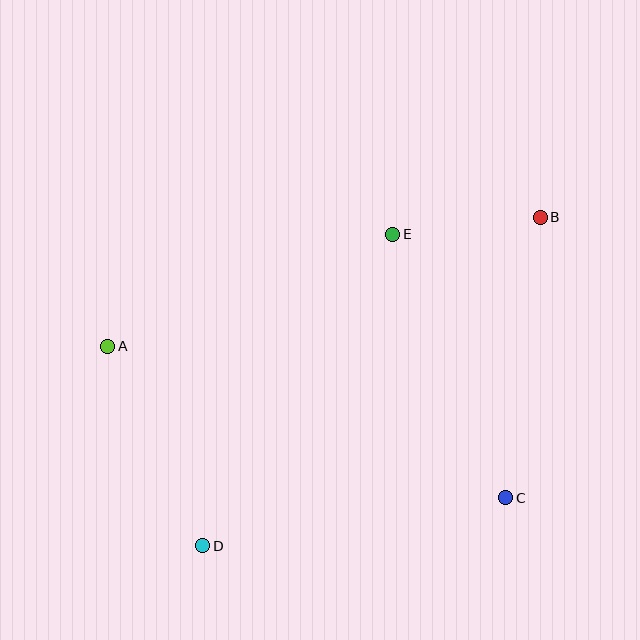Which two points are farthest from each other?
Points B and D are farthest from each other.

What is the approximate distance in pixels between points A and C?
The distance between A and C is approximately 426 pixels.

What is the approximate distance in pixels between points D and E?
The distance between D and E is approximately 365 pixels.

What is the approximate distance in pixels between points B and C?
The distance between B and C is approximately 283 pixels.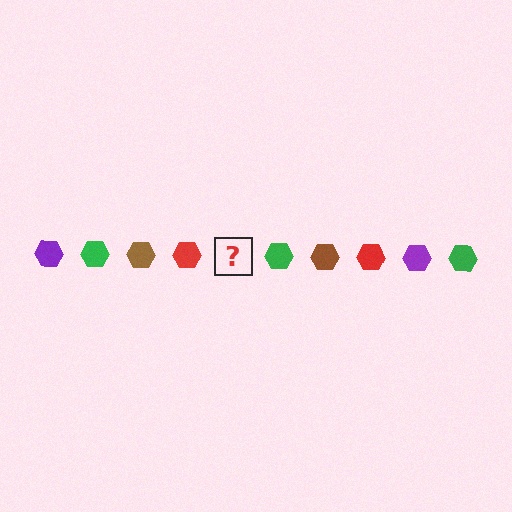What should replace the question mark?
The question mark should be replaced with a purple hexagon.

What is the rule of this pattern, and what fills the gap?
The rule is that the pattern cycles through purple, green, brown, red hexagons. The gap should be filled with a purple hexagon.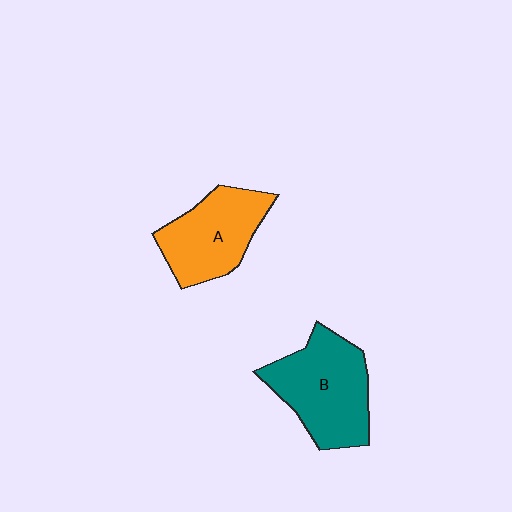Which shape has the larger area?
Shape B (teal).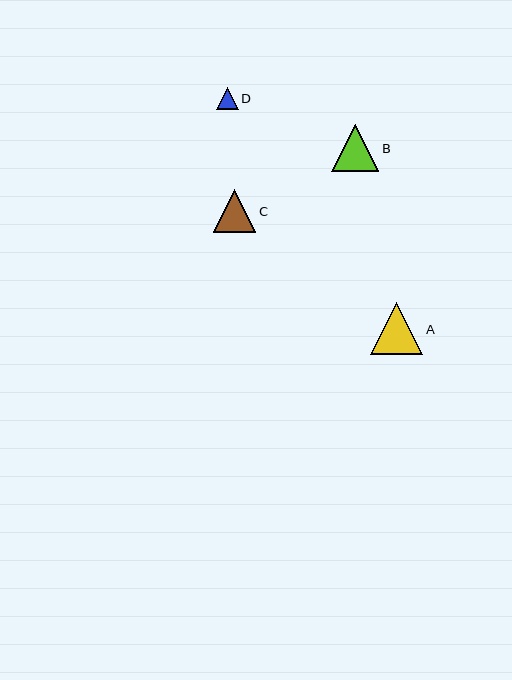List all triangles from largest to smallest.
From largest to smallest: A, B, C, D.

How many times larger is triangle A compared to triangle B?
Triangle A is approximately 1.1 times the size of triangle B.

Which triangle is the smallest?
Triangle D is the smallest with a size of approximately 22 pixels.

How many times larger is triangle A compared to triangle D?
Triangle A is approximately 2.4 times the size of triangle D.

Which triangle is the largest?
Triangle A is the largest with a size of approximately 52 pixels.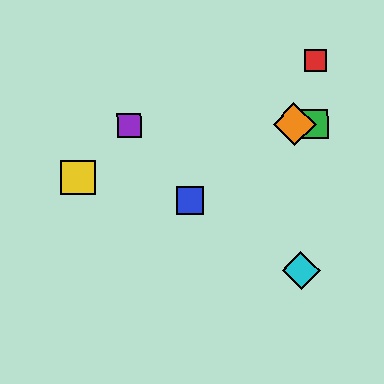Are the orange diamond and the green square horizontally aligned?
Yes, both are at y≈125.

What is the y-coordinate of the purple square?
The purple square is at y≈126.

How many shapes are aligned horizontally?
3 shapes (the green square, the purple square, the orange diamond) are aligned horizontally.